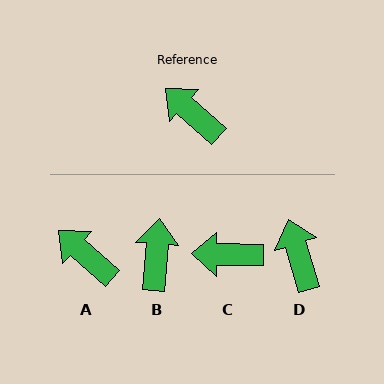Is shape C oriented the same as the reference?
No, it is off by about 41 degrees.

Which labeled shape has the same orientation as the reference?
A.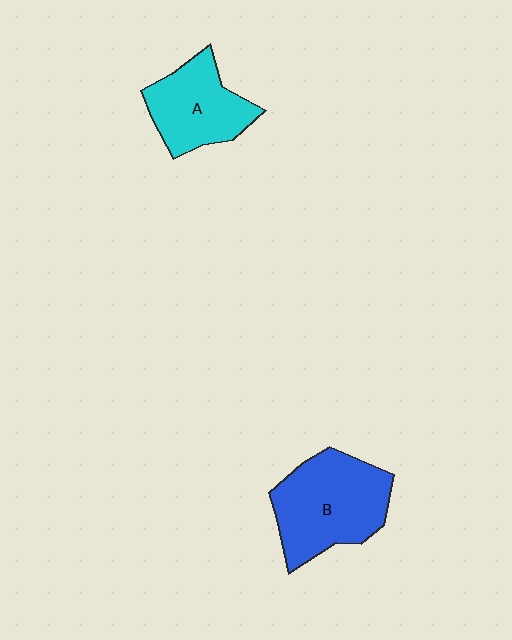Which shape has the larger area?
Shape B (blue).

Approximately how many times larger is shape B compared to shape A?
Approximately 1.4 times.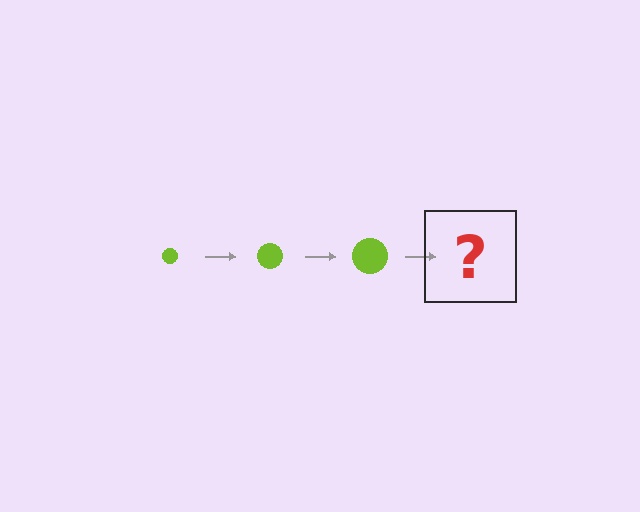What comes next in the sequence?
The next element should be a lime circle, larger than the previous one.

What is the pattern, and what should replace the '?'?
The pattern is that the circle gets progressively larger each step. The '?' should be a lime circle, larger than the previous one.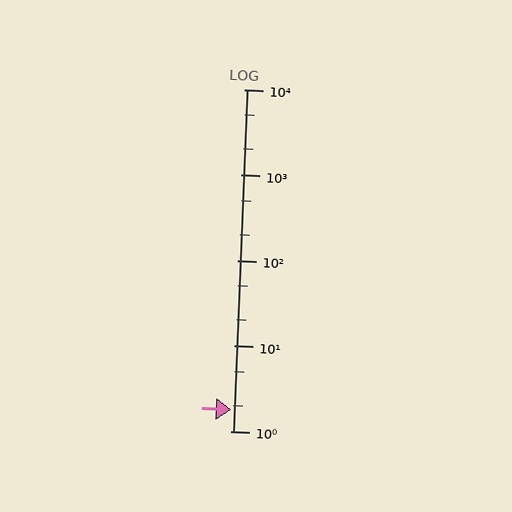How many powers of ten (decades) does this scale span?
The scale spans 4 decades, from 1 to 10000.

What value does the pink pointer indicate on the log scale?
The pointer indicates approximately 1.8.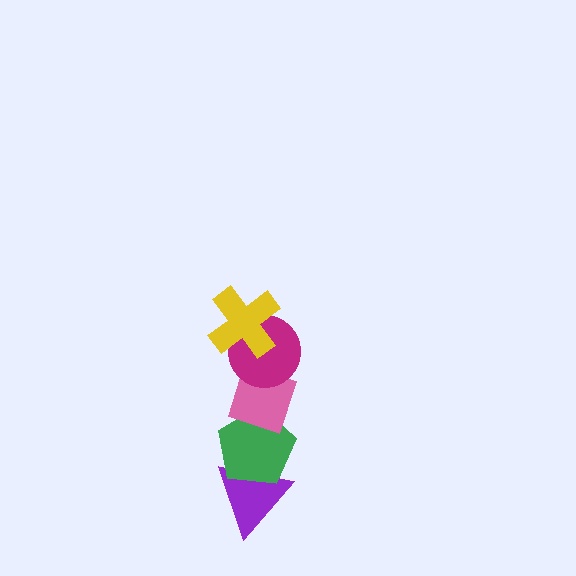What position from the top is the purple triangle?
The purple triangle is 5th from the top.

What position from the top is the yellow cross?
The yellow cross is 1st from the top.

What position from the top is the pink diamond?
The pink diamond is 3rd from the top.